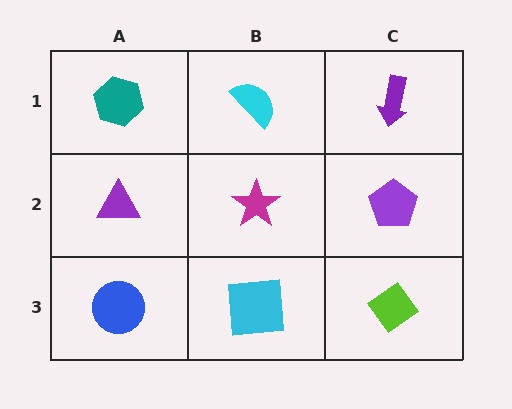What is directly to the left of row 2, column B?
A purple triangle.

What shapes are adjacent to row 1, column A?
A purple triangle (row 2, column A), a cyan semicircle (row 1, column B).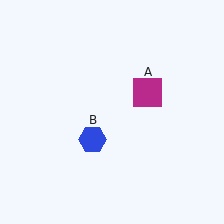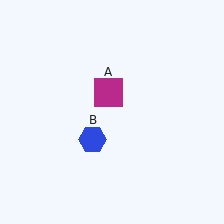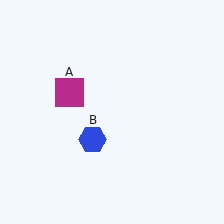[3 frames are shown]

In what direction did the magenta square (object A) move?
The magenta square (object A) moved left.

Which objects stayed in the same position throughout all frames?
Blue hexagon (object B) remained stationary.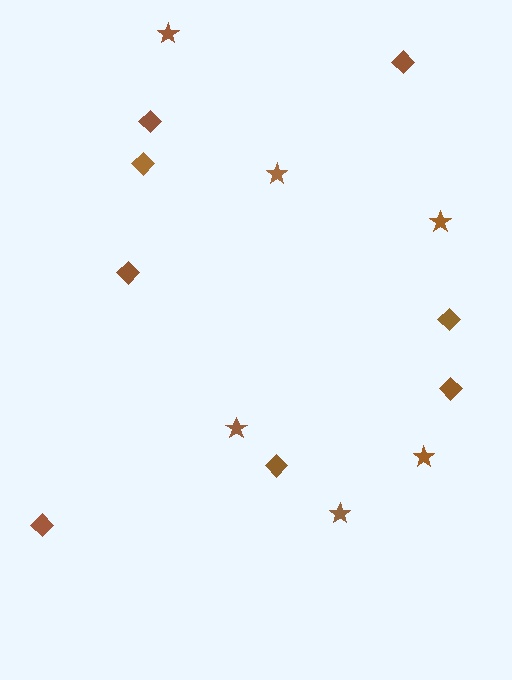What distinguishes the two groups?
There are 2 groups: one group of diamonds (8) and one group of stars (6).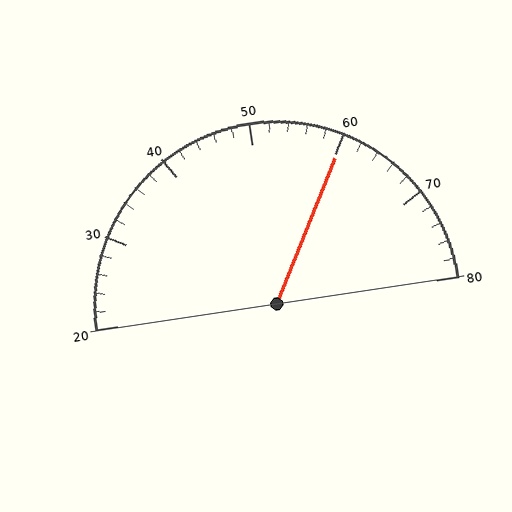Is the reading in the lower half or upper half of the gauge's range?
The reading is in the upper half of the range (20 to 80).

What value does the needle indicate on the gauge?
The needle indicates approximately 60.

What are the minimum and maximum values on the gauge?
The gauge ranges from 20 to 80.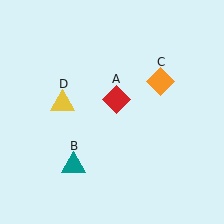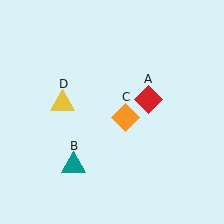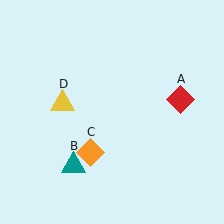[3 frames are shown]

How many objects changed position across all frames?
2 objects changed position: red diamond (object A), orange diamond (object C).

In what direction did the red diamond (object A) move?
The red diamond (object A) moved right.